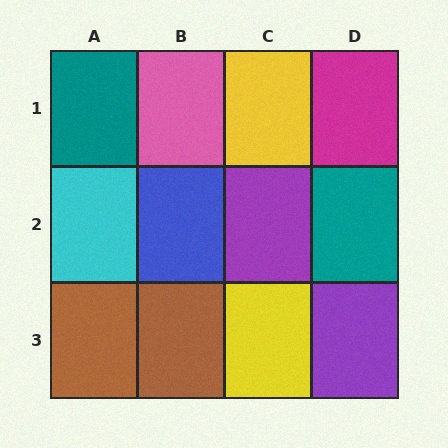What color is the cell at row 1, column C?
Yellow.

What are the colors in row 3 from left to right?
Brown, brown, yellow, purple.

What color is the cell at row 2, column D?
Teal.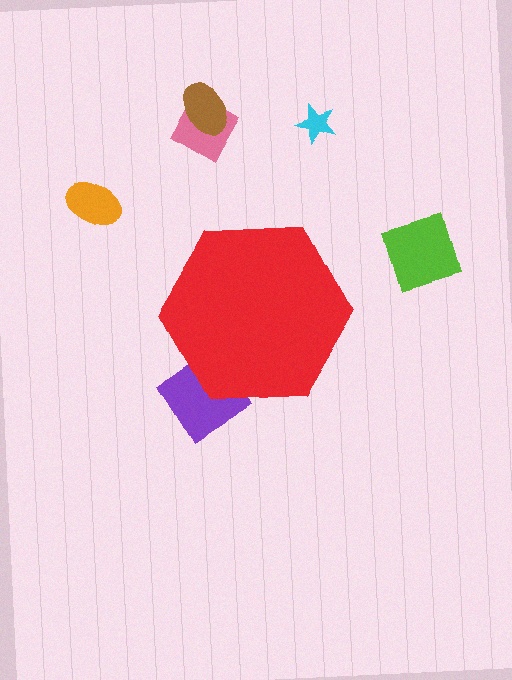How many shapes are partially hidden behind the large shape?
1 shape is partially hidden.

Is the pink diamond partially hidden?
No, the pink diamond is fully visible.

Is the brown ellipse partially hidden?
No, the brown ellipse is fully visible.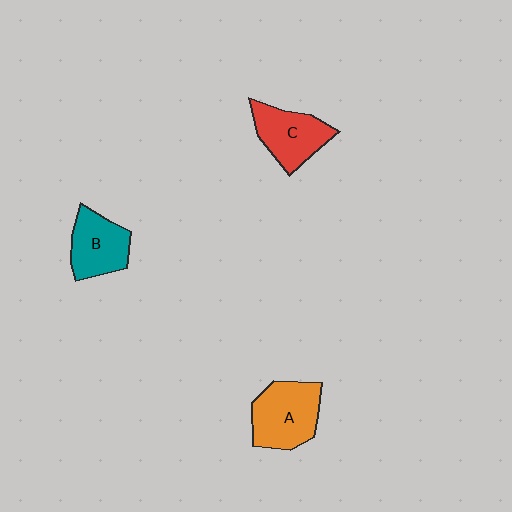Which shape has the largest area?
Shape A (orange).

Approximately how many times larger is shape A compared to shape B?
Approximately 1.2 times.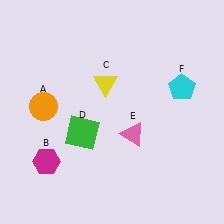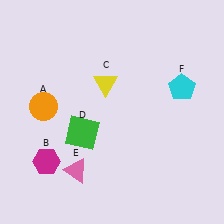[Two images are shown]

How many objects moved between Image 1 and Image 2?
1 object moved between the two images.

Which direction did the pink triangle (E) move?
The pink triangle (E) moved left.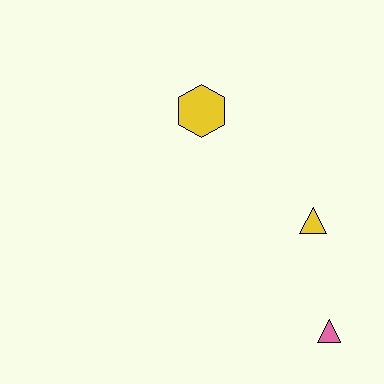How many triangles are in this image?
There are 2 triangles.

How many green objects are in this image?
There are no green objects.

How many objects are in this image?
There are 3 objects.